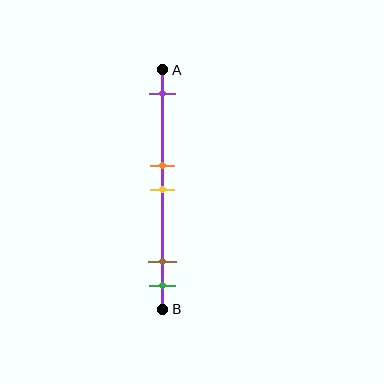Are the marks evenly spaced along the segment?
No, the marks are not evenly spaced.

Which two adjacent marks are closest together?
The orange and yellow marks are the closest adjacent pair.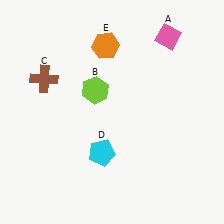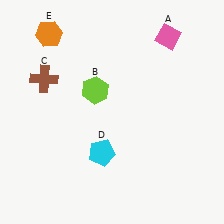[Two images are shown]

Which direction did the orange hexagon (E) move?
The orange hexagon (E) moved left.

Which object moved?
The orange hexagon (E) moved left.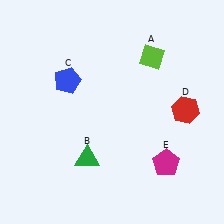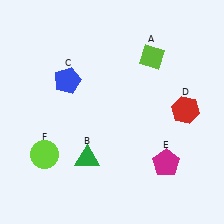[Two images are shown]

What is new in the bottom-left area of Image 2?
A lime circle (F) was added in the bottom-left area of Image 2.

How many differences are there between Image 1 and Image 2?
There is 1 difference between the two images.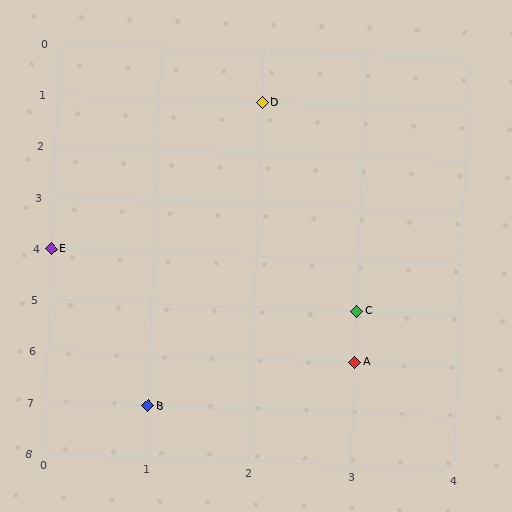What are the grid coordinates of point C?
Point C is at grid coordinates (3, 5).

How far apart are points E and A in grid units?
Points E and A are 3 columns and 2 rows apart (about 3.6 grid units diagonally).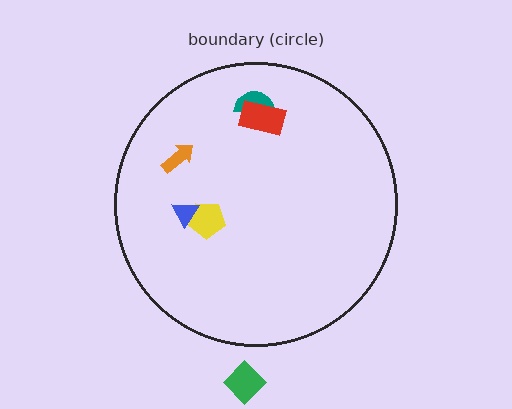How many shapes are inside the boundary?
5 inside, 1 outside.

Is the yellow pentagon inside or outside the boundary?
Inside.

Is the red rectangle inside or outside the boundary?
Inside.